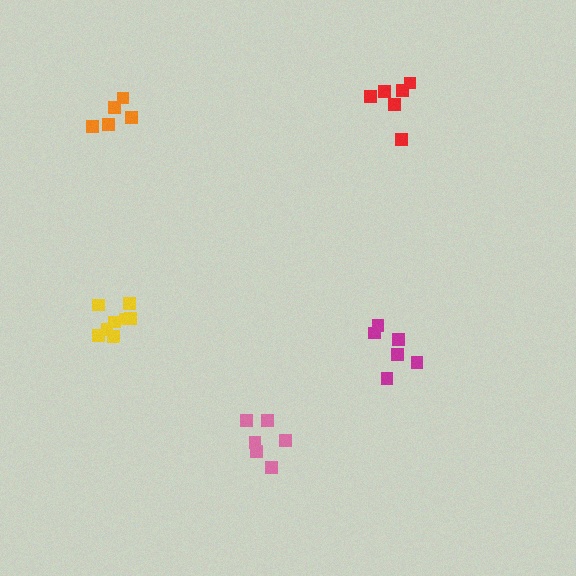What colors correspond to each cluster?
The clusters are colored: pink, yellow, red, magenta, orange.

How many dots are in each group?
Group 1: 6 dots, Group 2: 9 dots, Group 3: 6 dots, Group 4: 6 dots, Group 5: 5 dots (32 total).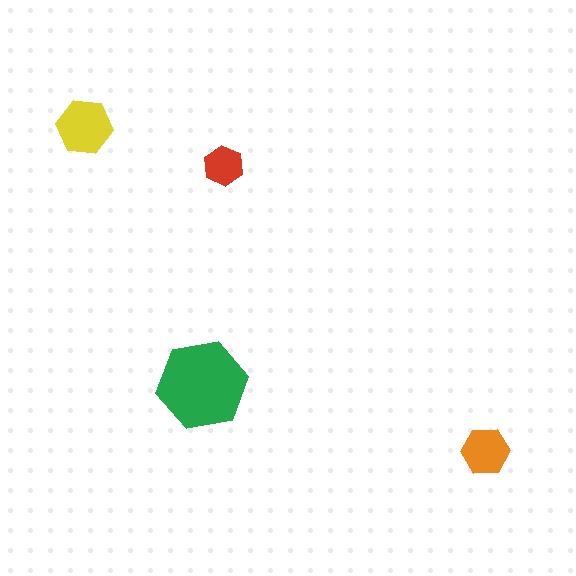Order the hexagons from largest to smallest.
the green one, the yellow one, the orange one, the red one.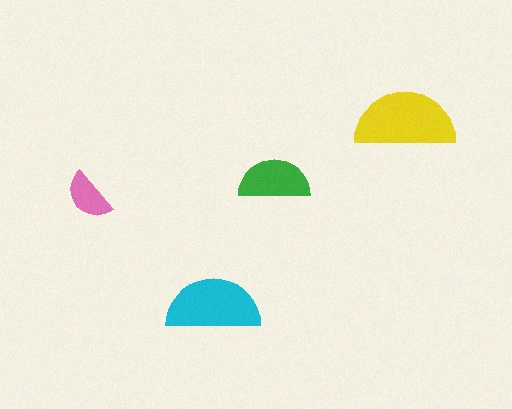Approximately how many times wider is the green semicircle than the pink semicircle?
About 1.5 times wider.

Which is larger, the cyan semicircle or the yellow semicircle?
The yellow one.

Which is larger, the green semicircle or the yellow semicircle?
The yellow one.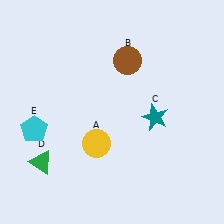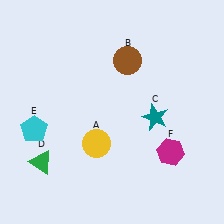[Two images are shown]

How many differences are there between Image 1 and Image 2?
There is 1 difference between the two images.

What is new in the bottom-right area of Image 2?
A magenta hexagon (F) was added in the bottom-right area of Image 2.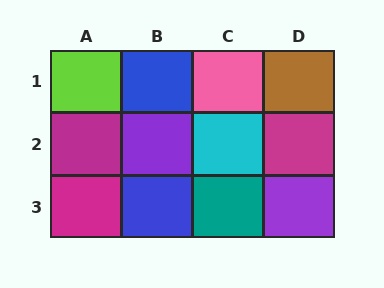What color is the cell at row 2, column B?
Purple.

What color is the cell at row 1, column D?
Brown.